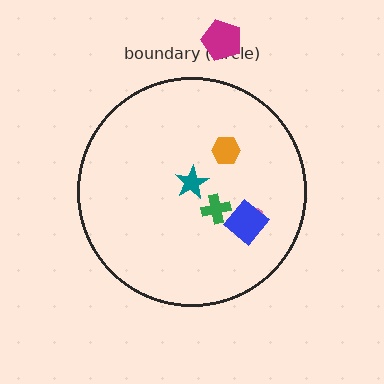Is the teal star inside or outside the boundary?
Inside.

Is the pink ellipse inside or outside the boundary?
Inside.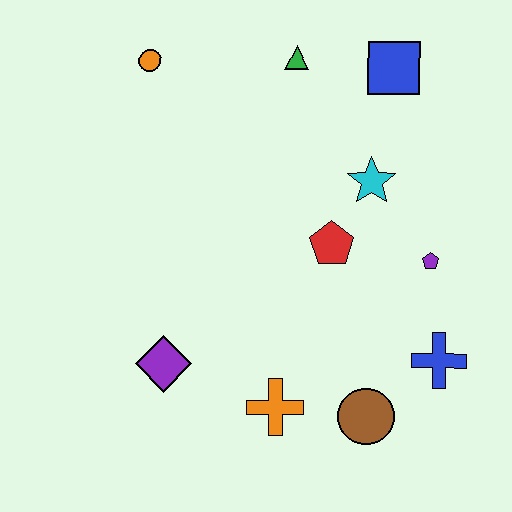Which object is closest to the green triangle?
The blue square is closest to the green triangle.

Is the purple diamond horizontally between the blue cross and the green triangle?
No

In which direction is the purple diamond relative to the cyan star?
The purple diamond is to the left of the cyan star.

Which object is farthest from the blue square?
The purple diamond is farthest from the blue square.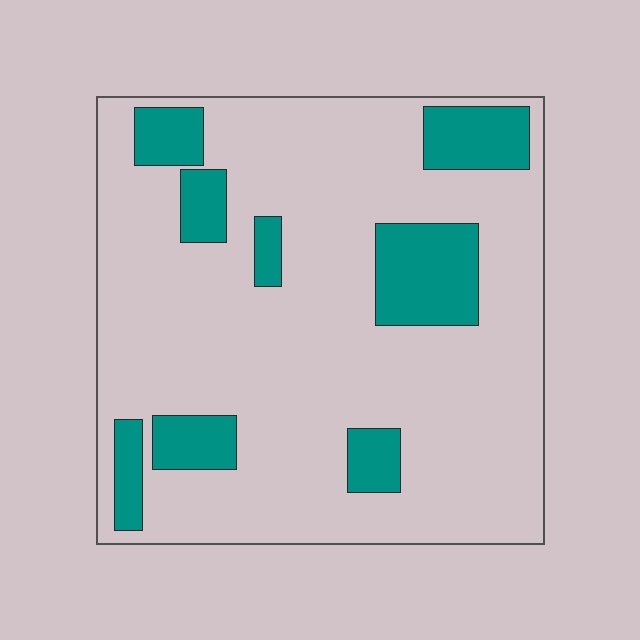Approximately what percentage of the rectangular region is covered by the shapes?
Approximately 20%.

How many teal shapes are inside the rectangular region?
8.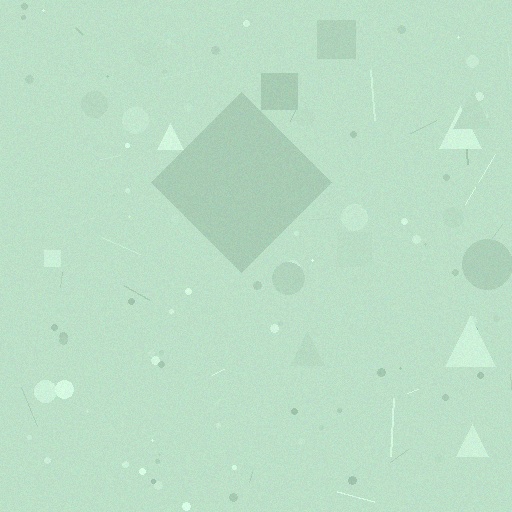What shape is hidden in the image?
A diamond is hidden in the image.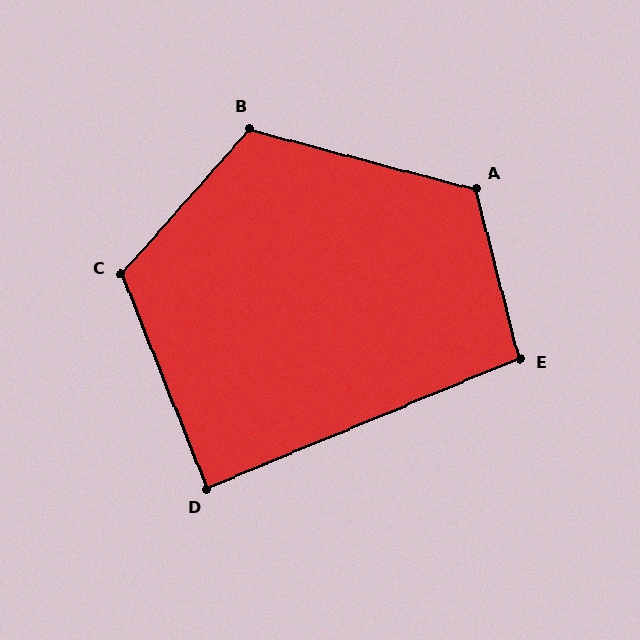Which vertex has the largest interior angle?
A, at approximately 119 degrees.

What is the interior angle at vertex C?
Approximately 117 degrees (obtuse).